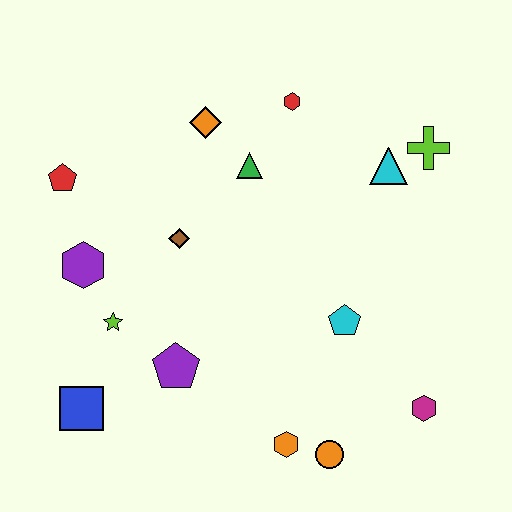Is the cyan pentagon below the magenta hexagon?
No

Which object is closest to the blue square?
The lime star is closest to the blue square.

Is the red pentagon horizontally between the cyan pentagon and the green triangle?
No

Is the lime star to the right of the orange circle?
No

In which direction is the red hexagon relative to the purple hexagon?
The red hexagon is to the right of the purple hexagon.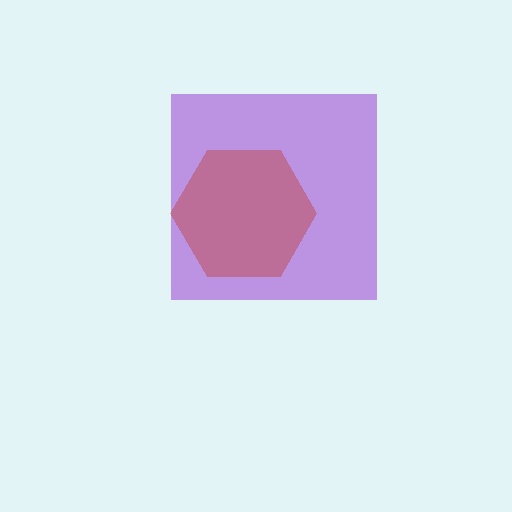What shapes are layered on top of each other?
The layered shapes are: an orange hexagon, a purple square.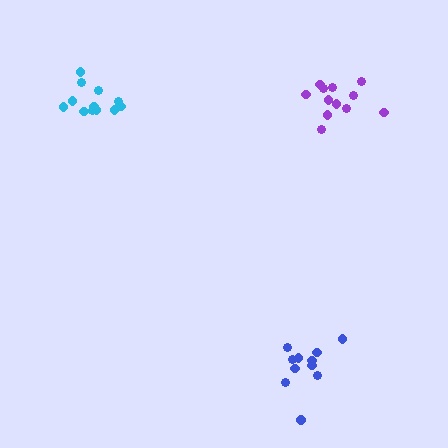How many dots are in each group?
Group 1: 12 dots, Group 2: 12 dots, Group 3: 11 dots (35 total).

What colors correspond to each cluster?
The clusters are colored: purple, cyan, blue.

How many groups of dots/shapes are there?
There are 3 groups.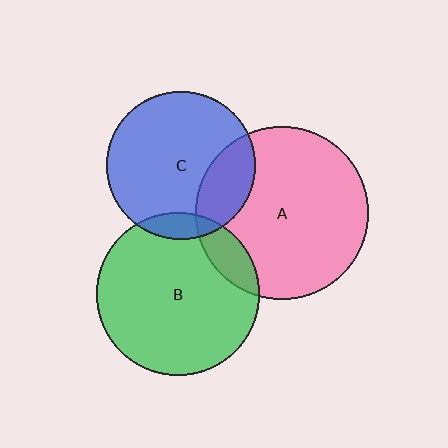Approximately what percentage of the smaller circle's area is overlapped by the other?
Approximately 25%.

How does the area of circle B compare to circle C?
Approximately 1.2 times.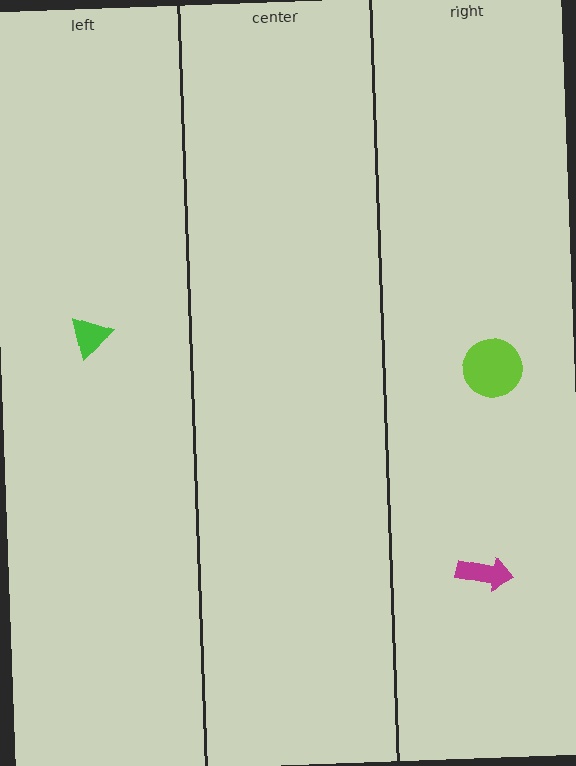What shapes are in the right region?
The magenta arrow, the lime circle.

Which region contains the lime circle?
The right region.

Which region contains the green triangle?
The left region.